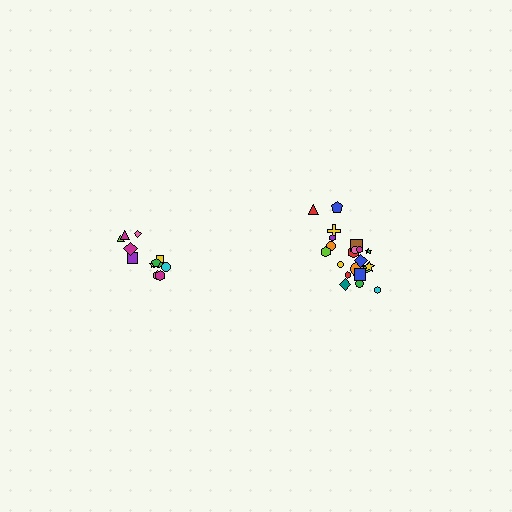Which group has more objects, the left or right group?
The right group.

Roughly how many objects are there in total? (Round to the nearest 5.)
Roughly 35 objects in total.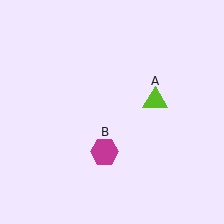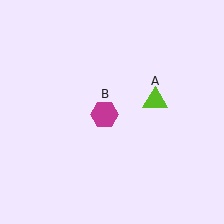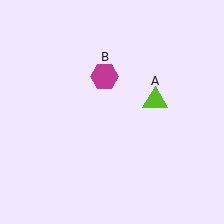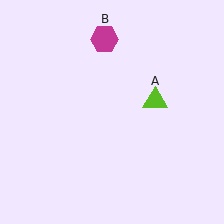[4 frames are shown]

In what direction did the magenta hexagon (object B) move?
The magenta hexagon (object B) moved up.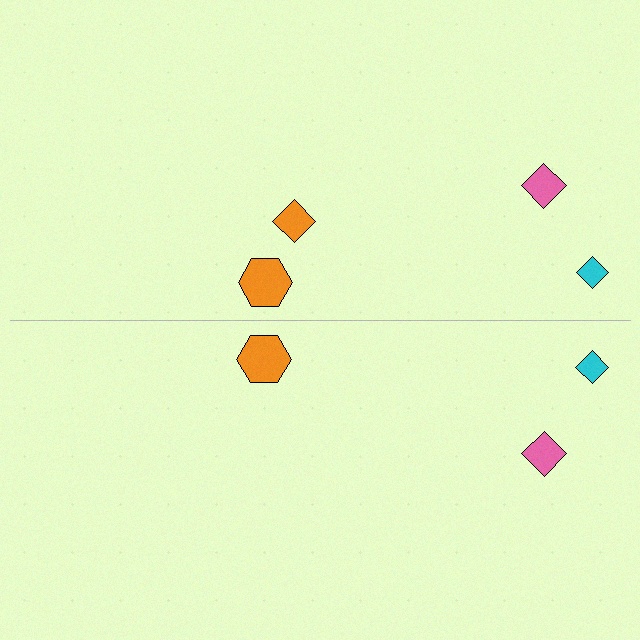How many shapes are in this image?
There are 7 shapes in this image.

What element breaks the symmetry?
A orange diamond is missing from the bottom side.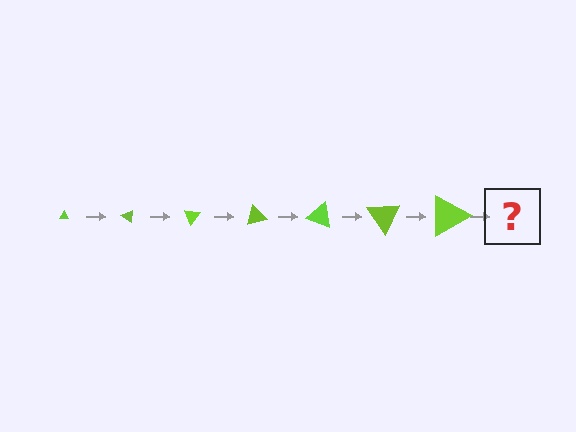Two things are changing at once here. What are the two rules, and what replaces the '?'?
The two rules are that the triangle grows larger each step and it rotates 35 degrees each step. The '?' should be a triangle, larger than the previous one and rotated 245 degrees from the start.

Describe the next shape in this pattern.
It should be a triangle, larger than the previous one and rotated 245 degrees from the start.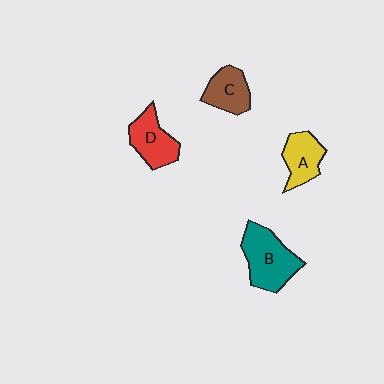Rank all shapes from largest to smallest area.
From largest to smallest: B (teal), D (red), A (yellow), C (brown).